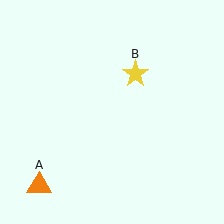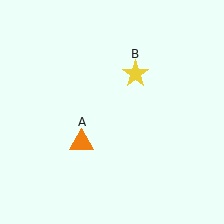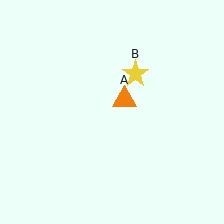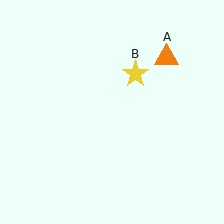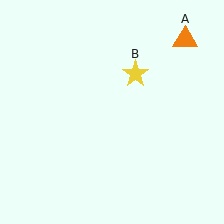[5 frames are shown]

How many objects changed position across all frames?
1 object changed position: orange triangle (object A).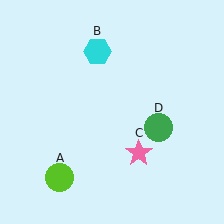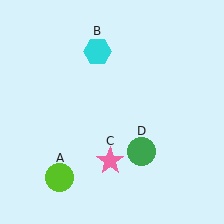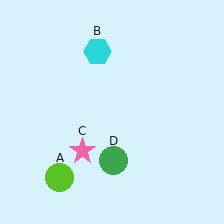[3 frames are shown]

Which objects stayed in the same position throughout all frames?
Lime circle (object A) and cyan hexagon (object B) remained stationary.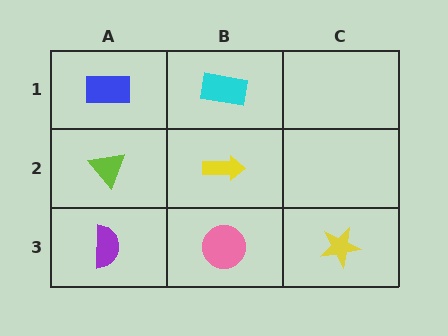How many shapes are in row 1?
2 shapes.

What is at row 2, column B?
A yellow arrow.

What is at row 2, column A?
A lime triangle.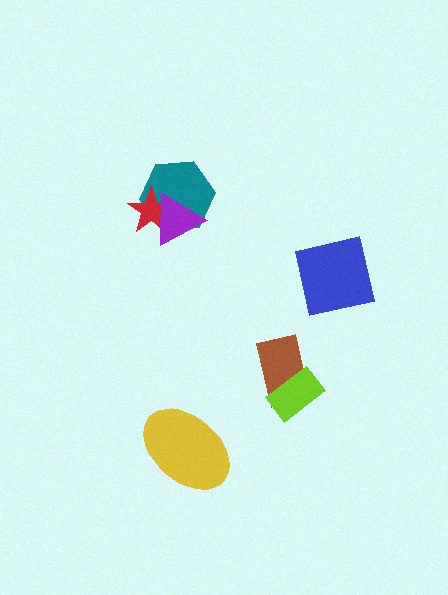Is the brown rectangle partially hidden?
Yes, it is partially covered by another shape.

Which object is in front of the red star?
The purple triangle is in front of the red star.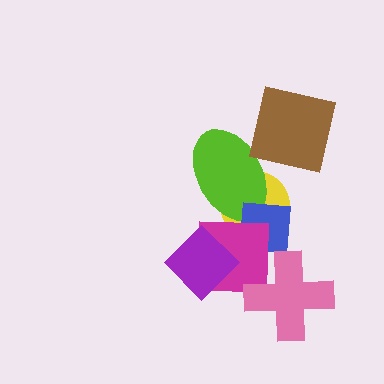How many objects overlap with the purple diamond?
1 object overlaps with the purple diamond.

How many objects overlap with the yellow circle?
3 objects overlap with the yellow circle.